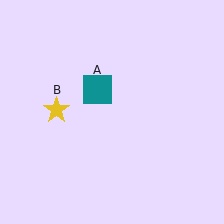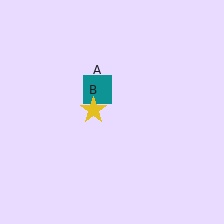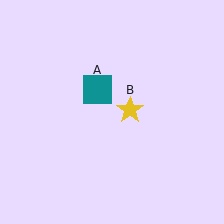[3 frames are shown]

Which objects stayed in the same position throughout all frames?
Teal square (object A) remained stationary.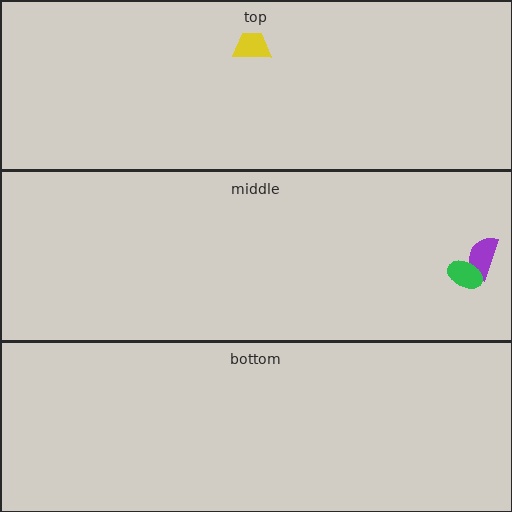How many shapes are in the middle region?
2.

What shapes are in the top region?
The yellow trapezoid.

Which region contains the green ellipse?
The middle region.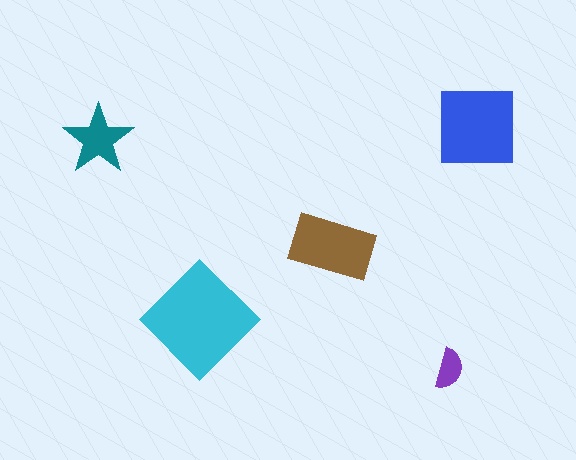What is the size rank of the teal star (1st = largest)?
4th.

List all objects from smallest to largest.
The purple semicircle, the teal star, the brown rectangle, the blue square, the cyan diamond.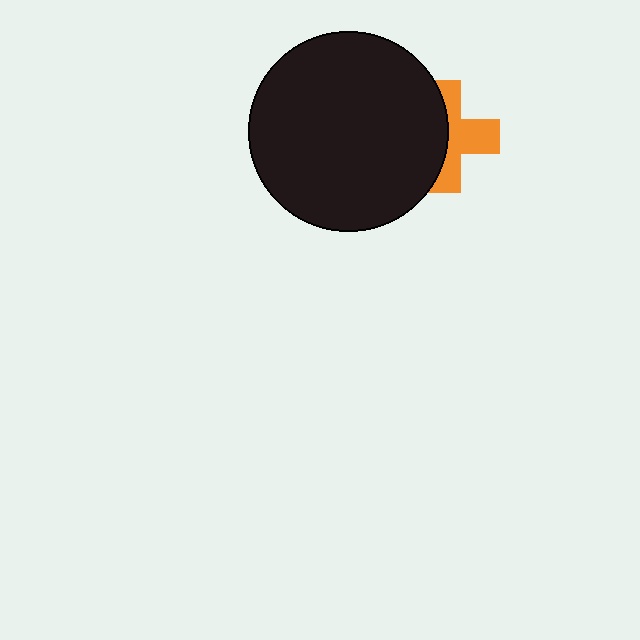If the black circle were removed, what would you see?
You would see the complete orange cross.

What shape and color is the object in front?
The object in front is a black circle.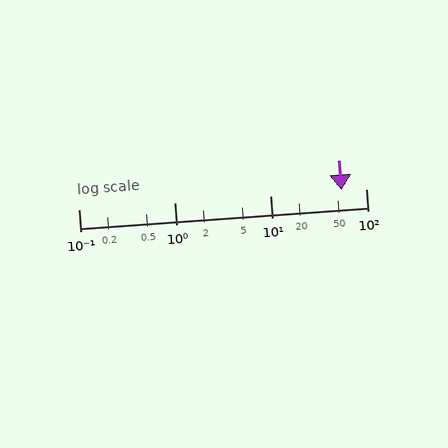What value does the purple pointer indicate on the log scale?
The pointer indicates approximately 56.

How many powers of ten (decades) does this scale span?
The scale spans 3 decades, from 0.1 to 100.